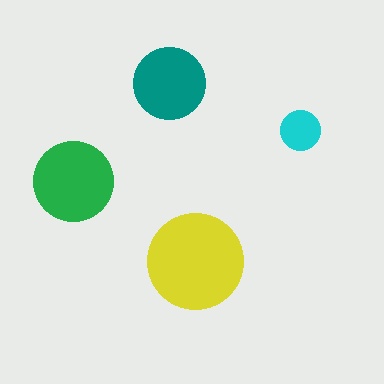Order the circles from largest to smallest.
the yellow one, the green one, the teal one, the cyan one.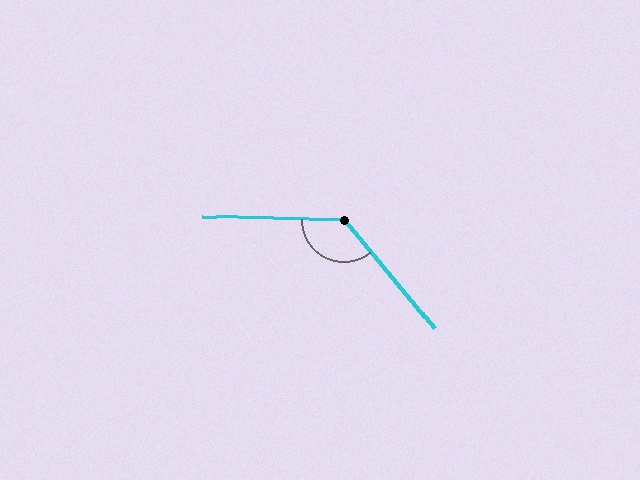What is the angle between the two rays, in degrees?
Approximately 131 degrees.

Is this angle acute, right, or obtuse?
It is obtuse.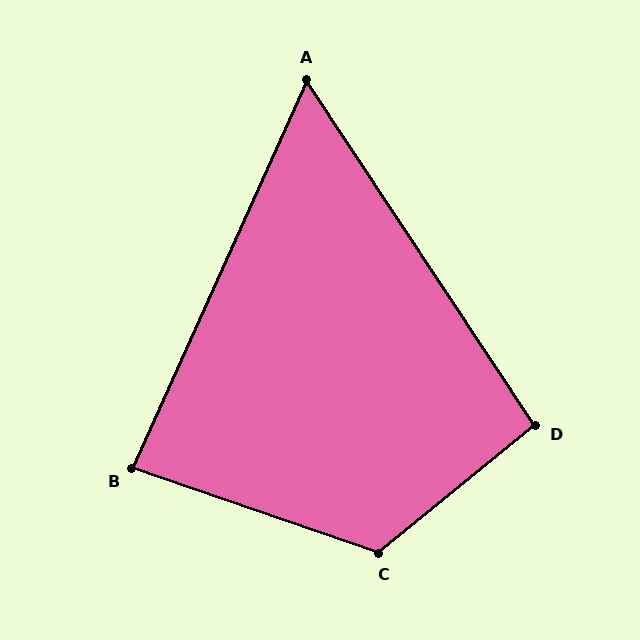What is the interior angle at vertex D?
Approximately 95 degrees (obtuse).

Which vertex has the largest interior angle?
C, at approximately 122 degrees.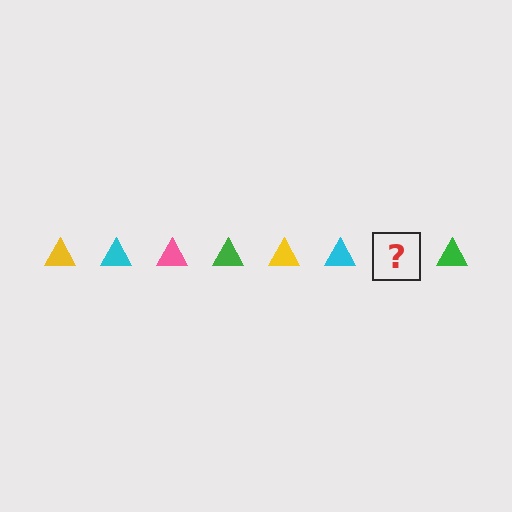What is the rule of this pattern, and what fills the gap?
The rule is that the pattern cycles through yellow, cyan, pink, green triangles. The gap should be filled with a pink triangle.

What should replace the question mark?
The question mark should be replaced with a pink triangle.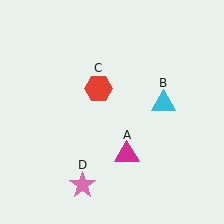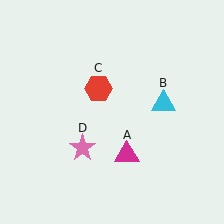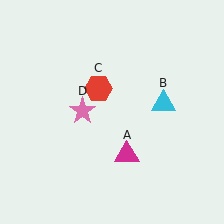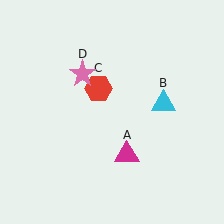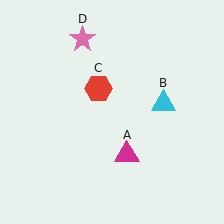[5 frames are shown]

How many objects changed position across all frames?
1 object changed position: pink star (object D).